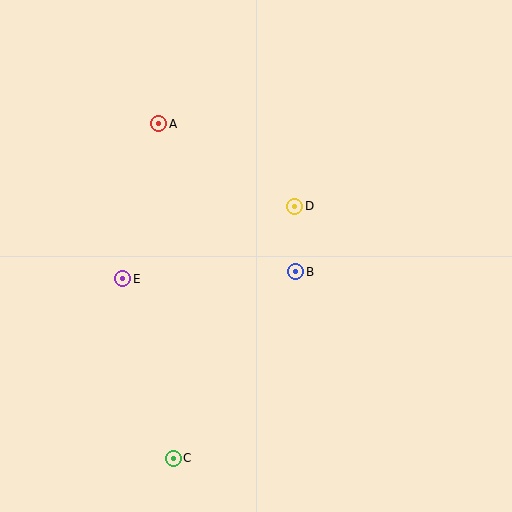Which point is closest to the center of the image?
Point B at (296, 272) is closest to the center.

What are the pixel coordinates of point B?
Point B is at (296, 272).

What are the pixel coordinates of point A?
Point A is at (159, 124).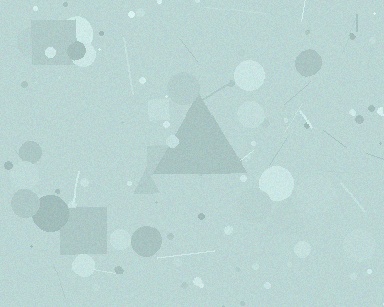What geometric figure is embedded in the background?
A triangle is embedded in the background.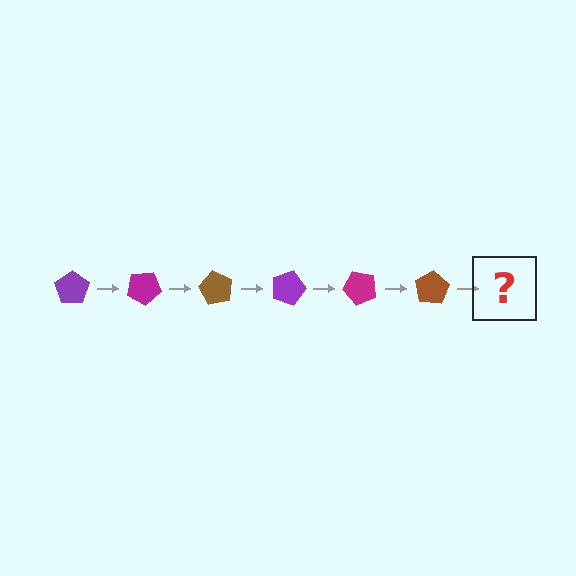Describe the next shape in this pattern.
It should be a purple pentagon, rotated 180 degrees from the start.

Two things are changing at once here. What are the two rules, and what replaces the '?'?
The two rules are that it rotates 30 degrees each step and the color cycles through purple, magenta, and brown. The '?' should be a purple pentagon, rotated 180 degrees from the start.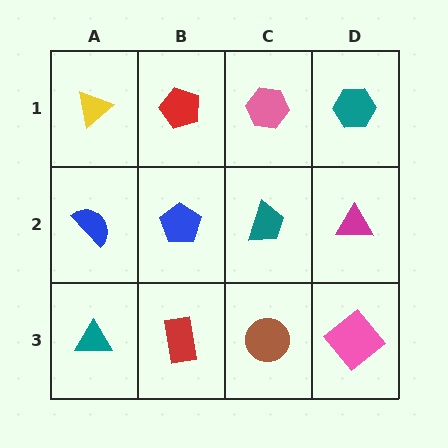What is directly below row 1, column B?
A blue pentagon.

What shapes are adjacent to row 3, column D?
A magenta triangle (row 2, column D), a brown circle (row 3, column C).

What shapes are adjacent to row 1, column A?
A blue semicircle (row 2, column A), a red pentagon (row 1, column B).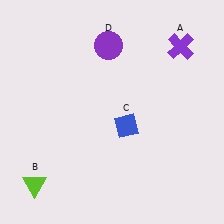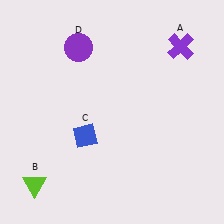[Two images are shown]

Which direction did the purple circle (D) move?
The purple circle (D) moved left.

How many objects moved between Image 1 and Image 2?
2 objects moved between the two images.